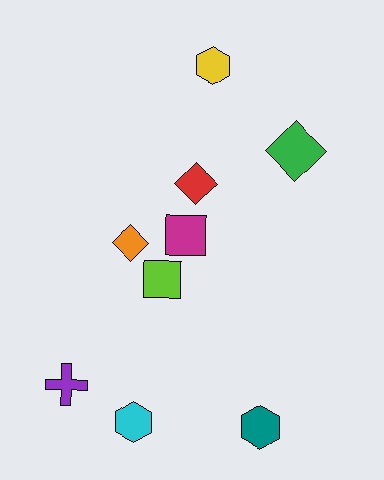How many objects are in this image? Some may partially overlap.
There are 9 objects.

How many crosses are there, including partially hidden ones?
There is 1 cross.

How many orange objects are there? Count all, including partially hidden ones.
There is 1 orange object.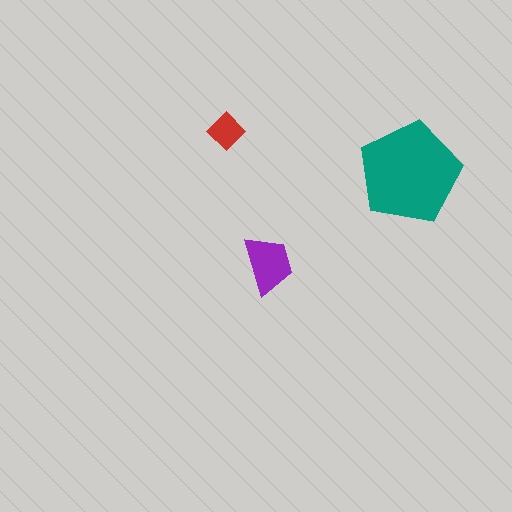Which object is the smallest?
The red diamond.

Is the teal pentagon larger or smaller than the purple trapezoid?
Larger.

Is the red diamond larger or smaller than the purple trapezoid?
Smaller.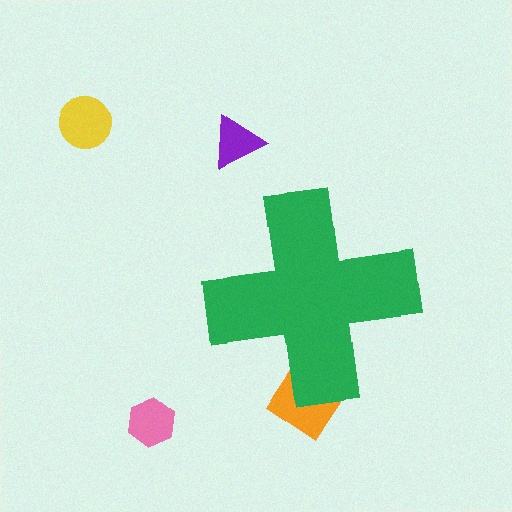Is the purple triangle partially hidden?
No, the purple triangle is fully visible.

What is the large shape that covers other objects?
A green cross.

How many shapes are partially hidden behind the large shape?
1 shape is partially hidden.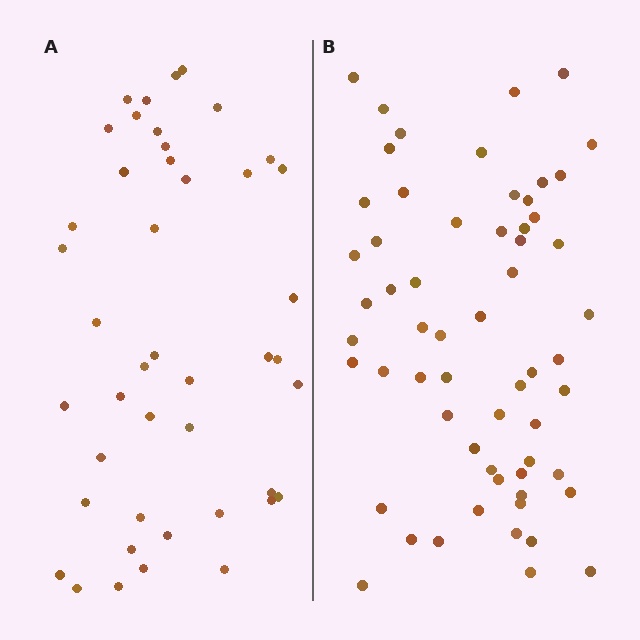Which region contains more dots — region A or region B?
Region B (the right region) has more dots.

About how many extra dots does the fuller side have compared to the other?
Region B has approximately 15 more dots than region A.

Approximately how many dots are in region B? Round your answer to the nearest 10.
About 60 dots.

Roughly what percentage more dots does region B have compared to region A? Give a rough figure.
About 35% more.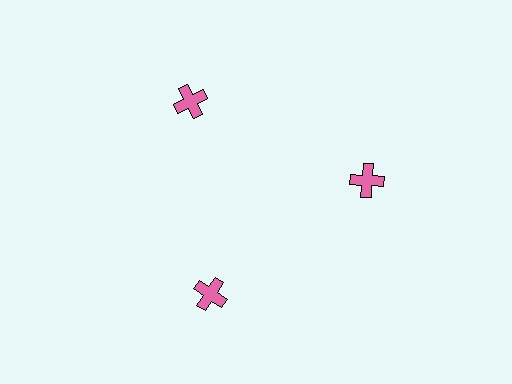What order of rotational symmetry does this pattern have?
This pattern has 3-fold rotational symmetry.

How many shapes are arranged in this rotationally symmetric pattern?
There are 3 shapes, arranged in 3 groups of 1.